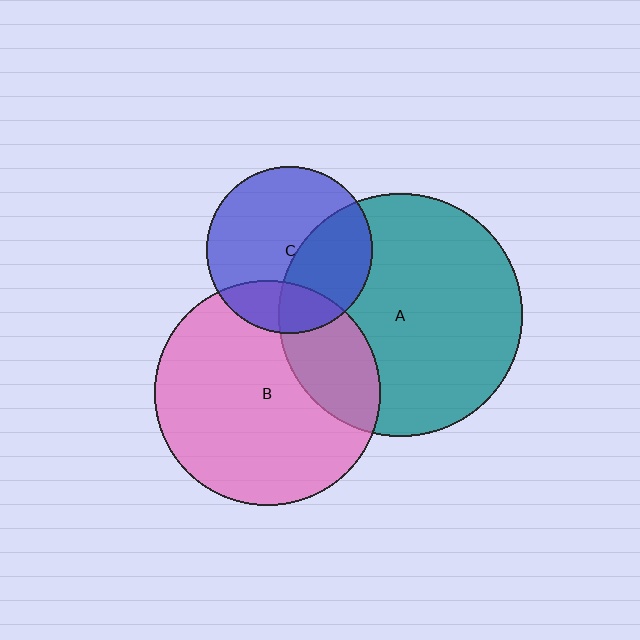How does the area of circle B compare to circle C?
Approximately 1.8 times.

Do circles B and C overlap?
Yes.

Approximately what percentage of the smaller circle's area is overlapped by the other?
Approximately 20%.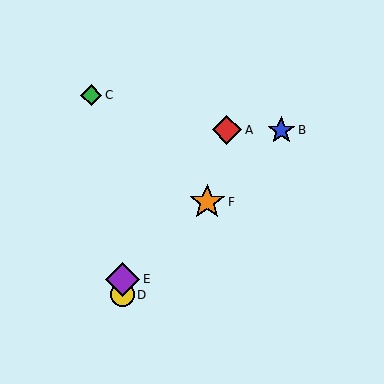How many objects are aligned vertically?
2 objects (D, E) are aligned vertically.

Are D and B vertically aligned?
No, D is at x≈123 and B is at x≈281.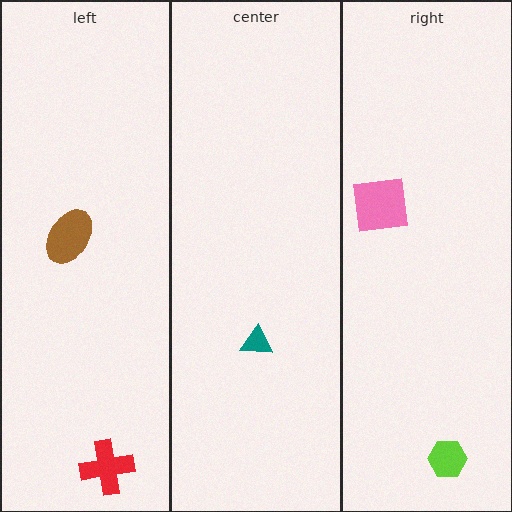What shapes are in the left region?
The brown ellipse, the red cross.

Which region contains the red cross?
The left region.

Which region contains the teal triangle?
The center region.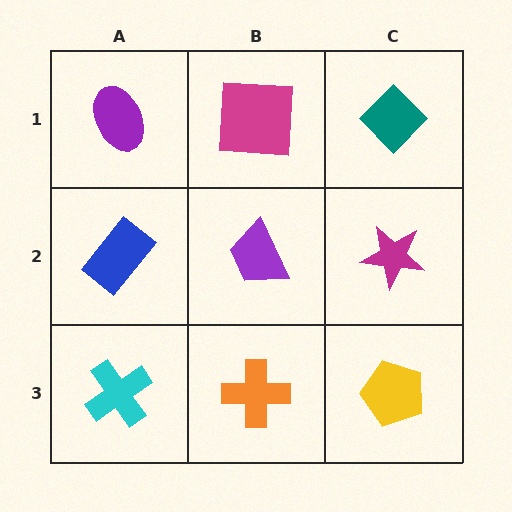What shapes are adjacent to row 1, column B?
A purple trapezoid (row 2, column B), a purple ellipse (row 1, column A), a teal diamond (row 1, column C).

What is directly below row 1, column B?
A purple trapezoid.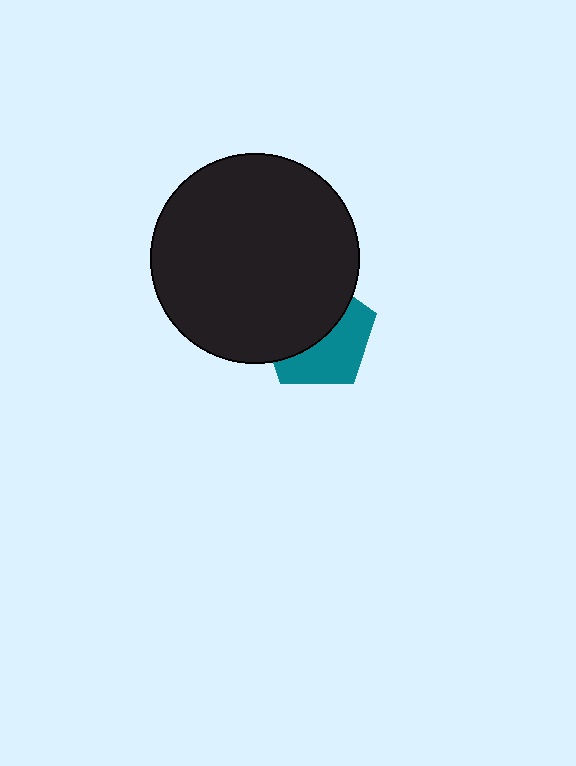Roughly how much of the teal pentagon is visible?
About half of it is visible (roughly 47%).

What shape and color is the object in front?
The object in front is a black circle.